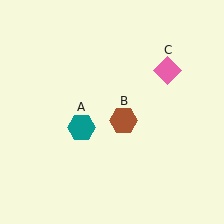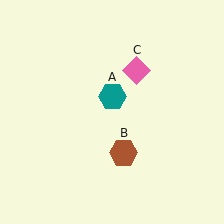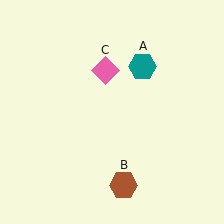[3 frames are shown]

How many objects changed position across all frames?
3 objects changed position: teal hexagon (object A), brown hexagon (object B), pink diamond (object C).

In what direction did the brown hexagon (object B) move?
The brown hexagon (object B) moved down.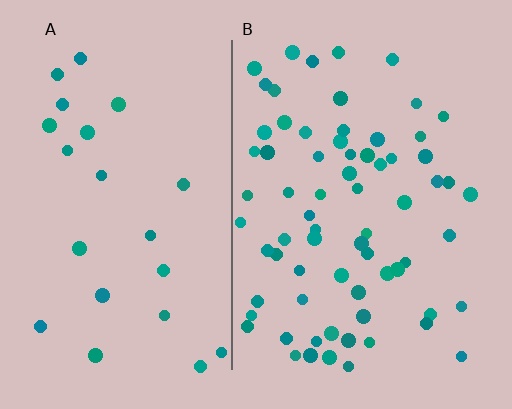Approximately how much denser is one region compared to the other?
Approximately 3.0× — region B over region A.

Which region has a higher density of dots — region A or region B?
B (the right).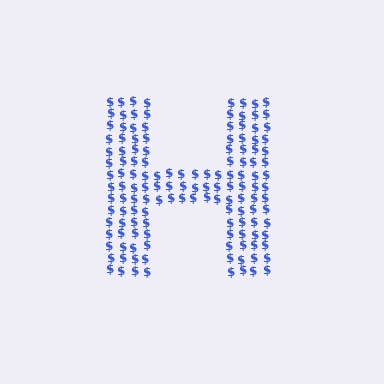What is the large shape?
The large shape is the letter H.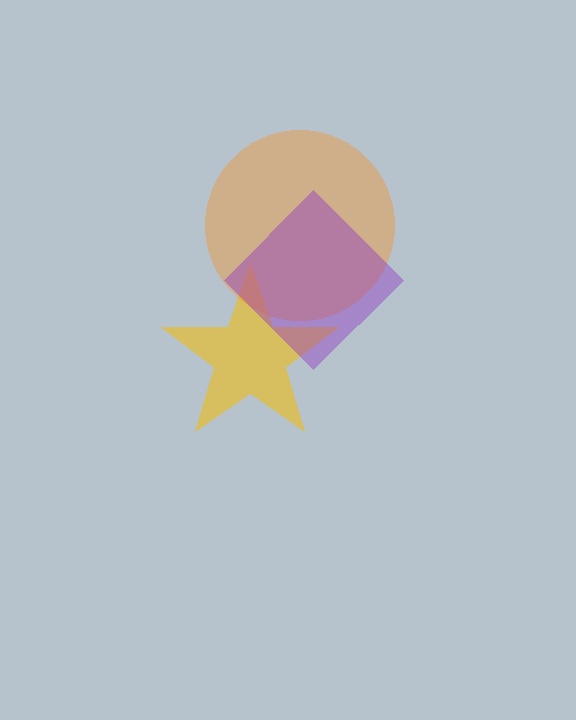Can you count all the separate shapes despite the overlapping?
Yes, there are 3 separate shapes.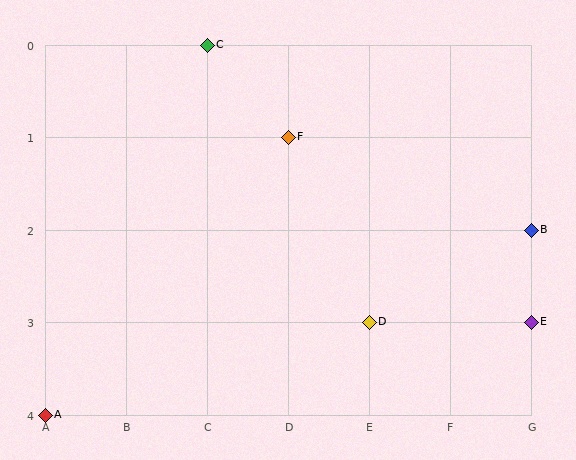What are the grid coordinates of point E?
Point E is at grid coordinates (G, 3).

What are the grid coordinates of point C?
Point C is at grid coordinates (C, 0).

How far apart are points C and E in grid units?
Points C and E are 4 columns and 3 rows apart (about 5.0 grid units diagonally).